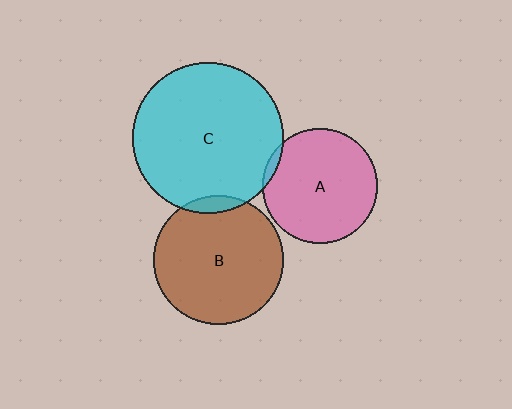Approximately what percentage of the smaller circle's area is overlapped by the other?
Approximately 5%.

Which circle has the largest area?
Circle C (cyan).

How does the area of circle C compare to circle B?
Approximately 1.4 times.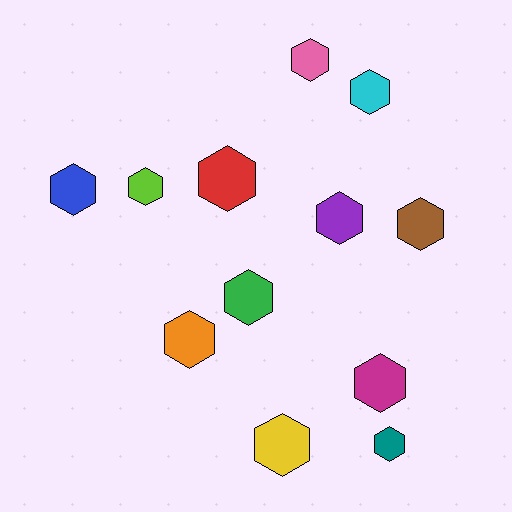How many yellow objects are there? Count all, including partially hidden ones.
There is 1 yellow object.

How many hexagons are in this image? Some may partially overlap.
There are 12 hexagons.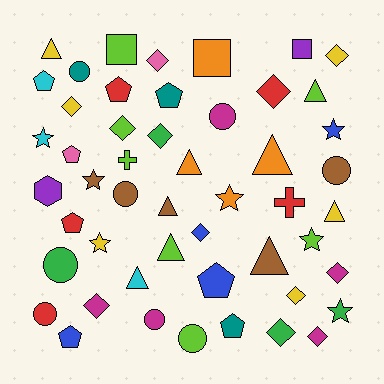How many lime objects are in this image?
There are 7 lime objects.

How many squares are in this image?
There are 3 squares.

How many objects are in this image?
There are 50 objects.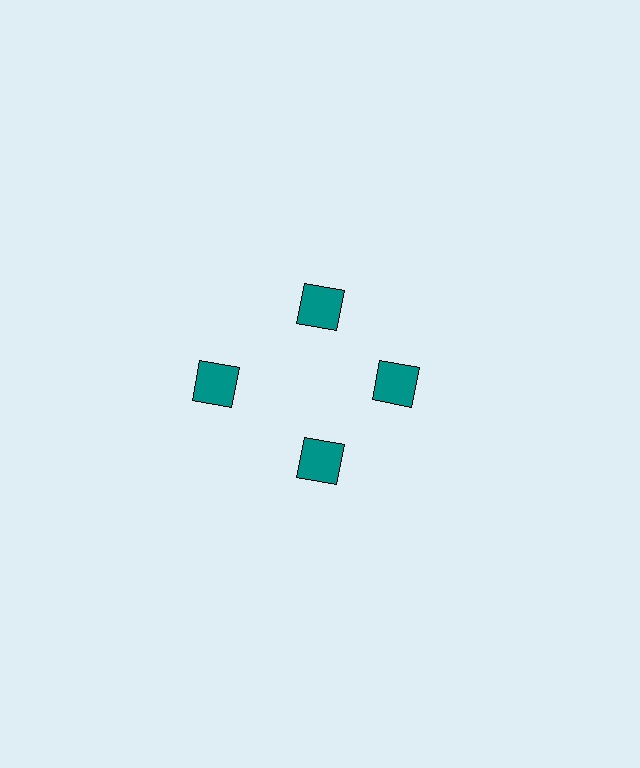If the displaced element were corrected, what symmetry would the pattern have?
It would have 4-fold rotational symmetry — the pattern would map onto itself every 90 degrees.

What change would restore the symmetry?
The symmetry would be restored by moving it inward, back onto the ring so that all 4 squares sit at equal angles and equal distance from the center.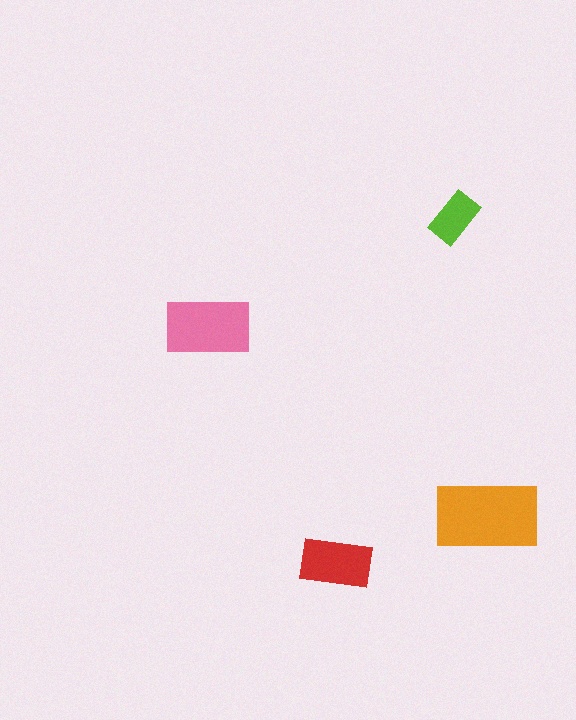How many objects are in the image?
There are 4 objects in the image.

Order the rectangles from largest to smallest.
the orange one, the pink one, the red one, the lime one.